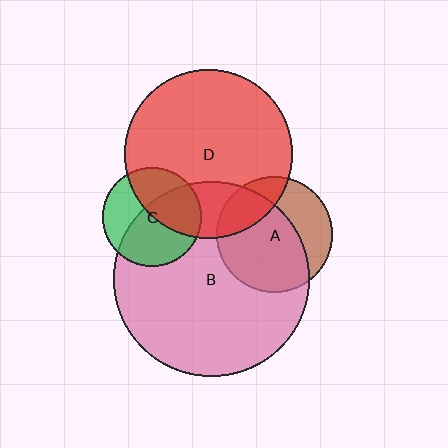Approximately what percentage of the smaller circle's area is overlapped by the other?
Approximately 60%.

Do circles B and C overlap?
Yes.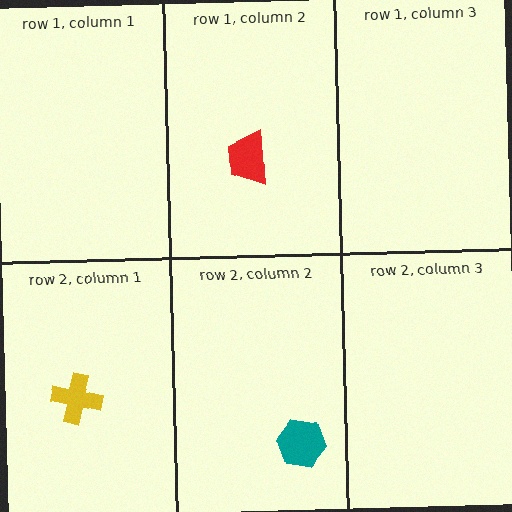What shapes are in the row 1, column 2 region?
The red trapezoid.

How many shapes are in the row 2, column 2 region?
1.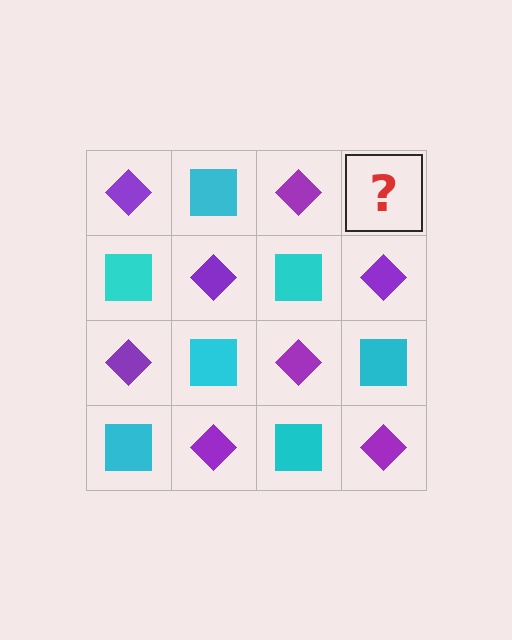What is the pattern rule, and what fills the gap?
The rule is that it alternates purple diamond and cyan square in a checkerboard pattern. The gap should be filled with a cyan square.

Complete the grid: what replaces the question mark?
The question mark should be replaced with a cyan square.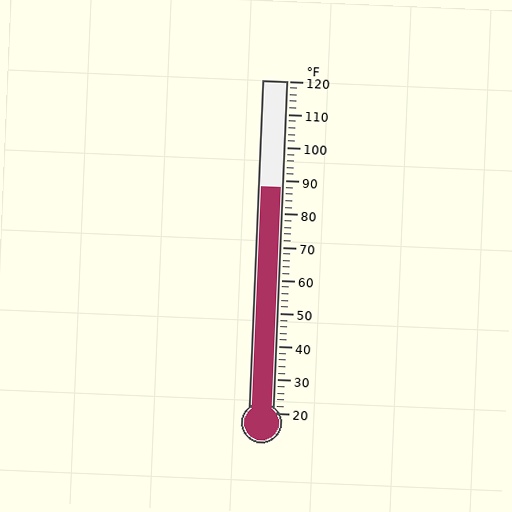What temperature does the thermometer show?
The thermometer shows approximately 88°F.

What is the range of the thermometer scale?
The thermometer scale ranges from 20°F to 120°F.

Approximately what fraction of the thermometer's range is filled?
The thermometer is filled to approximately 70% of its range.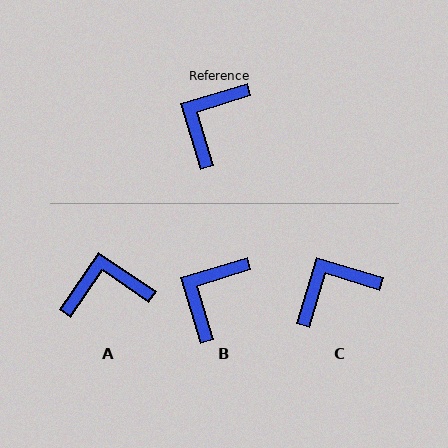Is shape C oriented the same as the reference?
No, it is off by about 34 degrees.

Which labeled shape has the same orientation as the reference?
B.